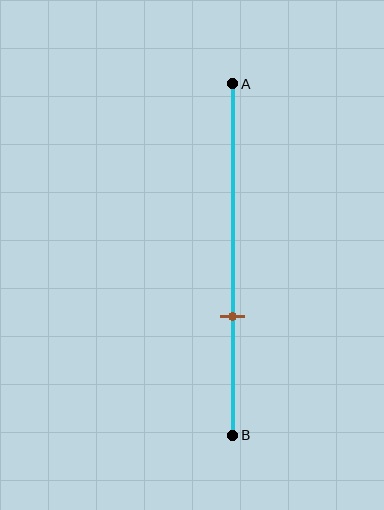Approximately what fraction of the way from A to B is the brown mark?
The brown mark is approximately 65% of the way from A to B.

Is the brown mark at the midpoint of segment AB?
No, the mark is at about 65% from A, not at the 50% midpoint.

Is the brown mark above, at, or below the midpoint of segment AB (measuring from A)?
The brown mark is below the midpoint of segment AB.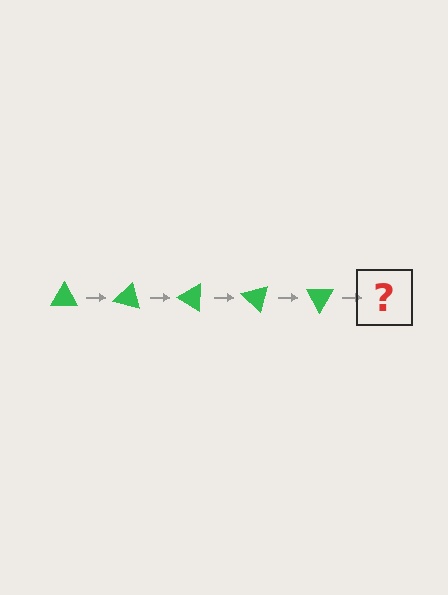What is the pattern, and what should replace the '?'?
The pattern is that the triangle rotates 15 degrees each step. The '?' should be a green triangle rotated 75 degrees.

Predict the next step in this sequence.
The next step is a green triangle rotated 75 degrees.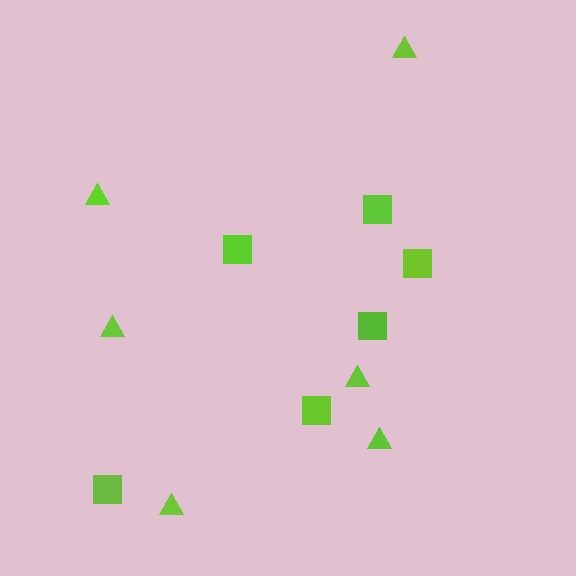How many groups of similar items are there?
There are 2 groups: one group of triangles (6) and one group of squares (6).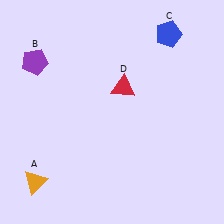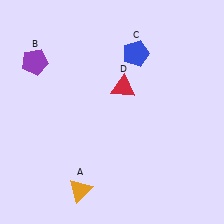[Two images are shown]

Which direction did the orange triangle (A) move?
The orange triangle (A) moved right.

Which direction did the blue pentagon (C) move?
The blue pentagon (C) moved left.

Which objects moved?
The objects that moved are: the orange triangle (A), the blue pentagon (C).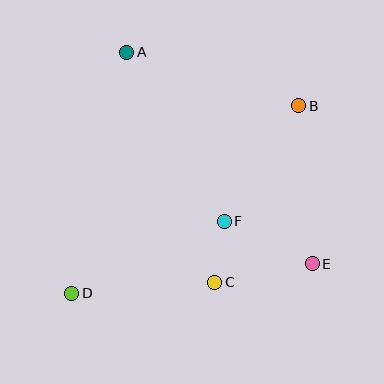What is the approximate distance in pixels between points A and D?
The distance between A and D is approximately 247 pixels.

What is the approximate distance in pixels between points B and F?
The distance between B and F is approximately 138 pixels.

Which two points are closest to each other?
Points C and F are closest to each other.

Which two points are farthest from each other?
Points B and D are farthest from each other.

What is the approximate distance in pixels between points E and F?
The distance between E and F is approximately 98 pixels.